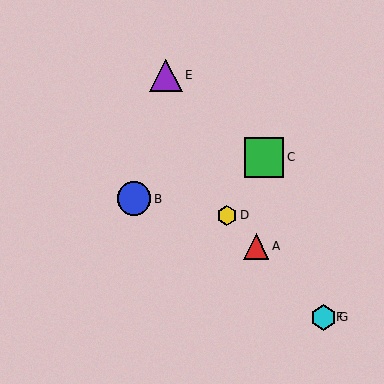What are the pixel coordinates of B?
Object B is at (134, 199).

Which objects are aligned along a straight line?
Objects A, D, F, G are aligned along a straight line.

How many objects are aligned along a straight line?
4 objects (A, D, F, G) are aligned along a straight line.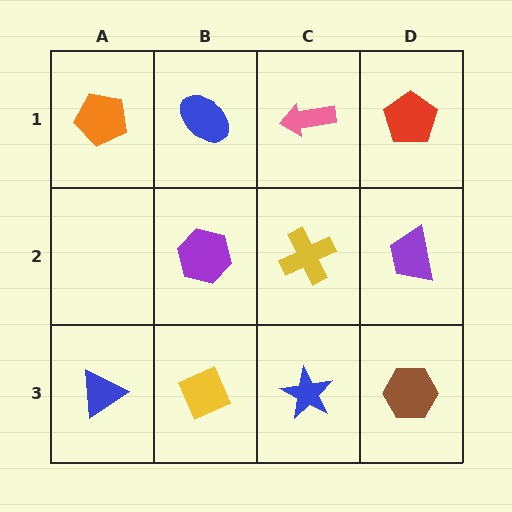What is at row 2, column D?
A purple trapezoid.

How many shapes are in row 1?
4 shapes.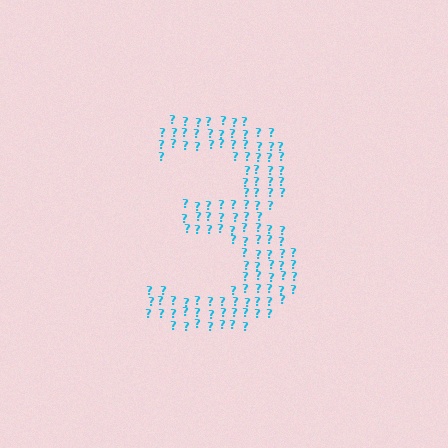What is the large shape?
The large shape is the digit 3.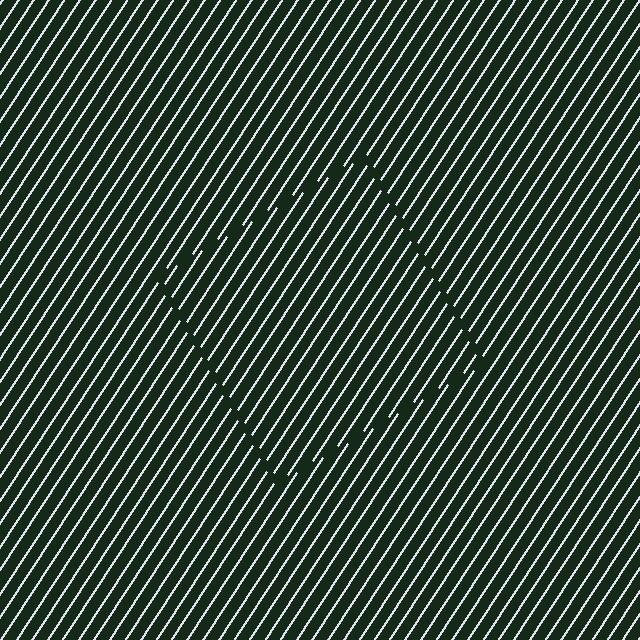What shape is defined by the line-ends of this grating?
An illusory square. The interior of the shape contains the same grating, shifted by half a period — the contour is defined by the phase discontinuity where line-ends from the inner and outer gratings abut.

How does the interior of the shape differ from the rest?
The interior of the shape contains the same grating, shifted by half a period — the contour is defined by the phase discontinuity where line-ends from the inner and outer gratings abut.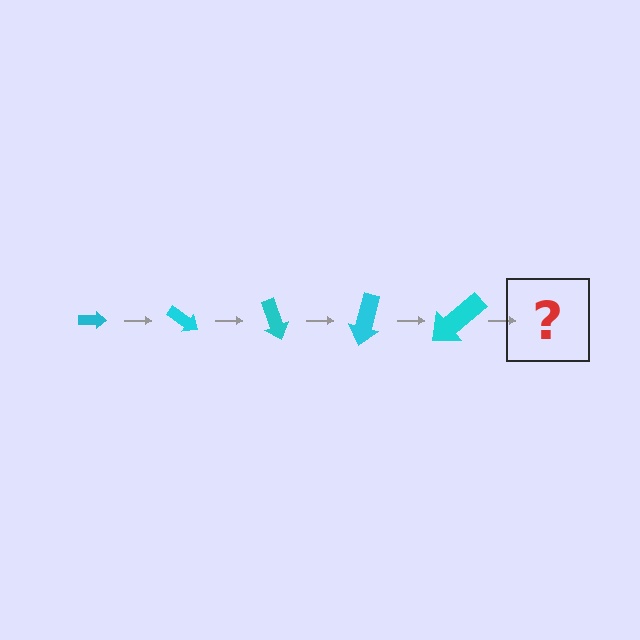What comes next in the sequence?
The next element should be an arrow, larger than the previous one and rotated 175 degrees from the start.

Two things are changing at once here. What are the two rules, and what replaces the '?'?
The two rules are that the arrow grows larger each step and it rotates 35 degrees each step. The '?' should be an arrow, larger than the previous one and rotated 175 degrees from the start.